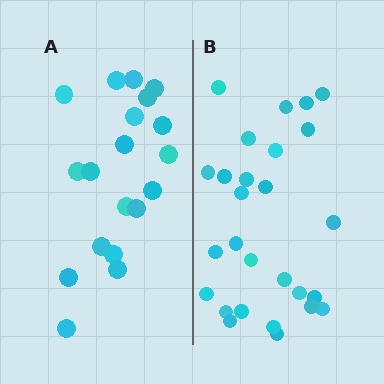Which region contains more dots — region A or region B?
Region B (the right region) has more dots.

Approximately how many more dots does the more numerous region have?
Region B has roughly 8 or so more dots than region A.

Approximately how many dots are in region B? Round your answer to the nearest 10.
About 30 dots. (The exact count is 27, which rounds to 30.)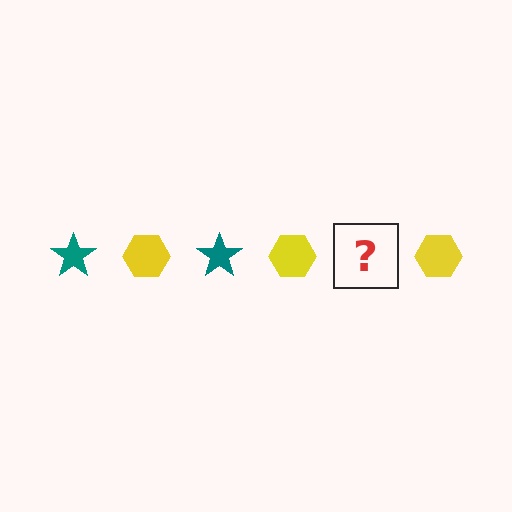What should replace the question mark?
The question mark should be replaced with a teal star.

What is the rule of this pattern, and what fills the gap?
The rule is that the pattern alternates between teal star and yellow hexagon. The gap should be filled with a teal star.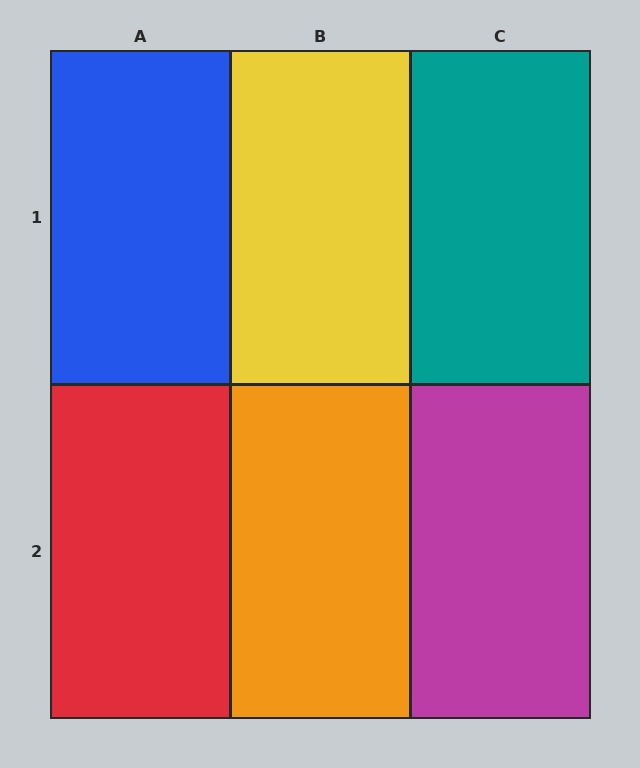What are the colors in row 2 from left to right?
Red, orange, magenta.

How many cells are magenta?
1 cell is magenta.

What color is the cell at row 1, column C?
Teal.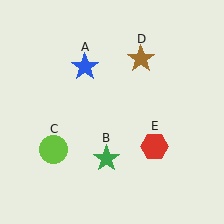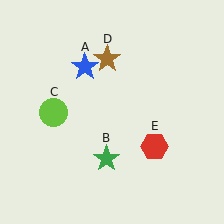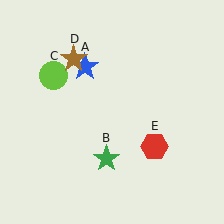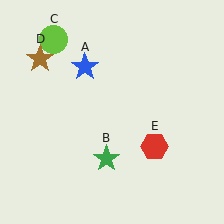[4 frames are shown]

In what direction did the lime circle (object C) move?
The lime circle (object C) moved up.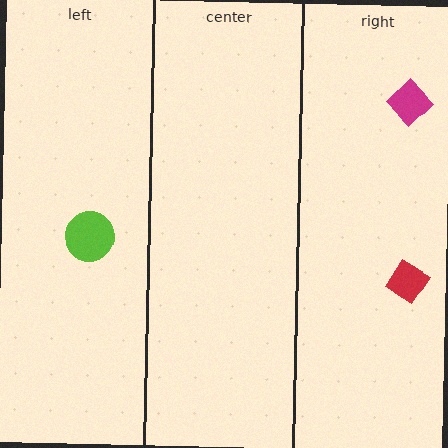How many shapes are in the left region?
1.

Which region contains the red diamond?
The right region.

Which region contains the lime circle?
The left region.